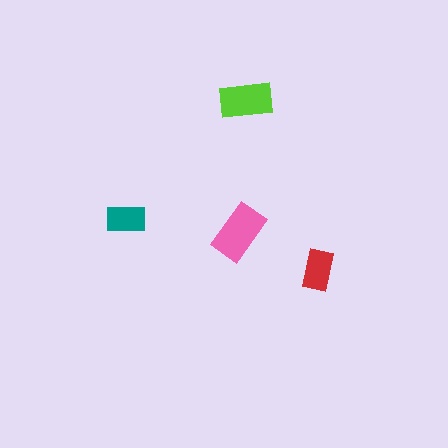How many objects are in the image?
There are 4 objects in the image.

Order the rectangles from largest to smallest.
the pink one, the lime one, the red one, the teal one.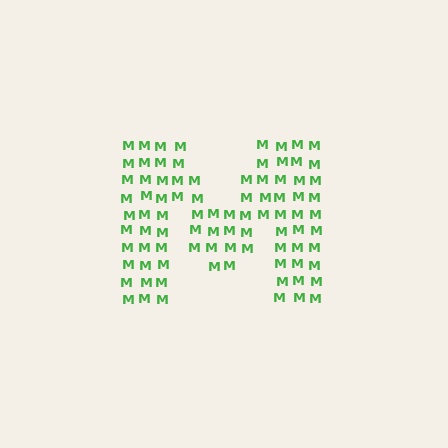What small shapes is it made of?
It is made of small letter M's.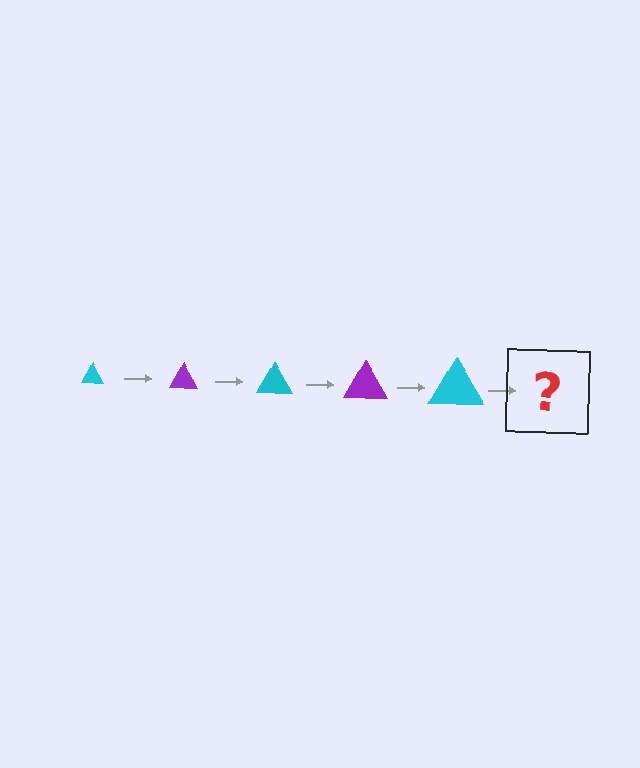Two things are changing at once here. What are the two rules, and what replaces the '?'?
The two rules are that the triangle grows larger each step and the color cycles through cyan and purple. The '?' should be a purple triangle, larger than the previous one.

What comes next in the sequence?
The next element should be a purple triangle, larger than the previous one.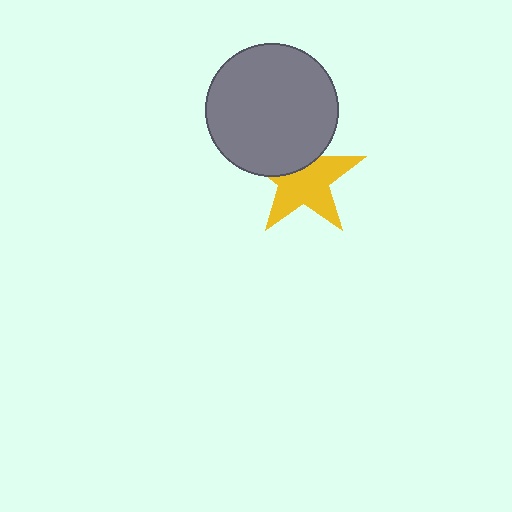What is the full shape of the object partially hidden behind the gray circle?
The partially hidden object is a yellow star.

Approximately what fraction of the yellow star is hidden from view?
Roughly 35% of the yellow star is hidden behind the gray circle.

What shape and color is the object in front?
The object in front is a gray circle.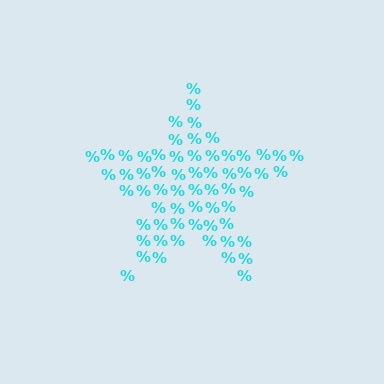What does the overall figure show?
The overall figure shows a star.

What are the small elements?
The small elements are percent signs.